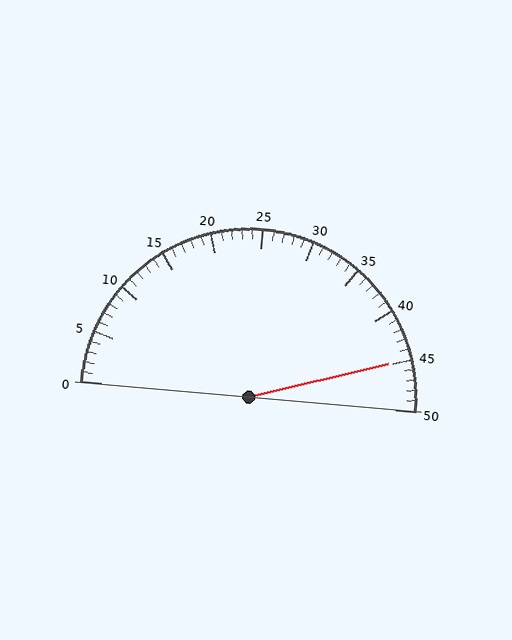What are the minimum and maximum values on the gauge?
The gauge ranges from 0 to 50.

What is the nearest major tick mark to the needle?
The nearest major tick mark is 45.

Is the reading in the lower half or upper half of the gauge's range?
The reading is in the upper half of the range (0 to 50).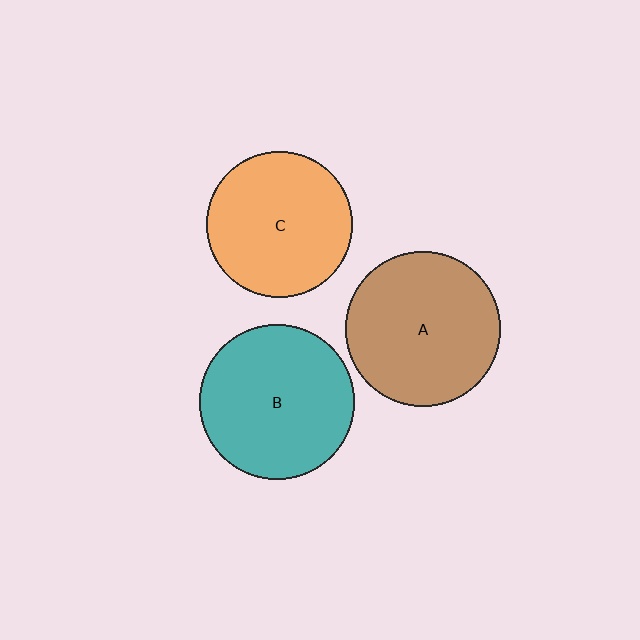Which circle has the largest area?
Circle B (teal).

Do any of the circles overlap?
No, none of the circles overlap.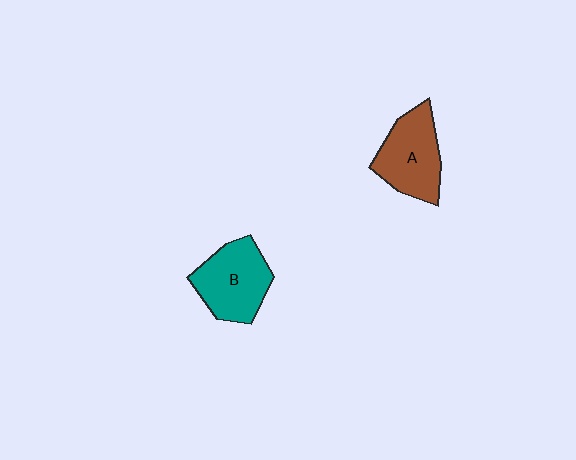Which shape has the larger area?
Shape B (teal).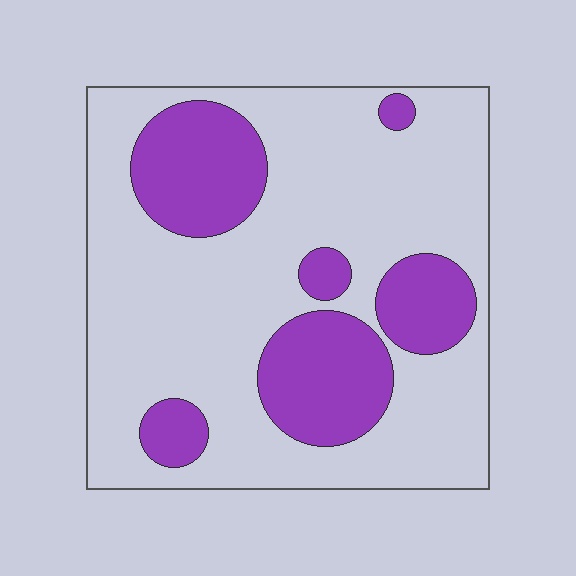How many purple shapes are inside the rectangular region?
6.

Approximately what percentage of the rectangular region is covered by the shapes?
Approximately 30%.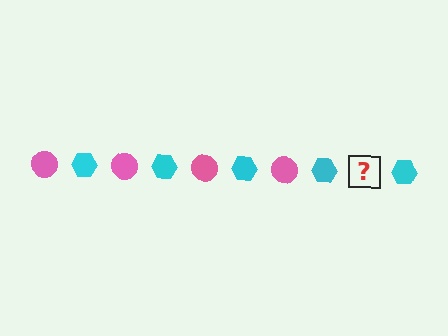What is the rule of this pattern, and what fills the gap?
The rule is that the pattern alternates between pink circle and cyan hexagon. The gap should be filled with a pink circle.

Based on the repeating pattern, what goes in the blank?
The blank should be a pink circle.